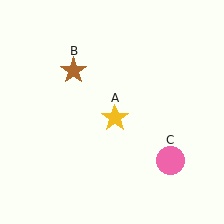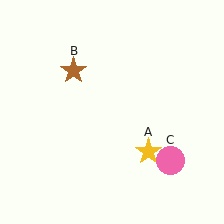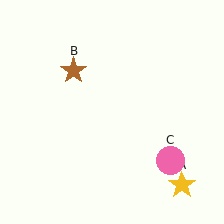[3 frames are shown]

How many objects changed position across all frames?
1 object changed position: yellow star (object A).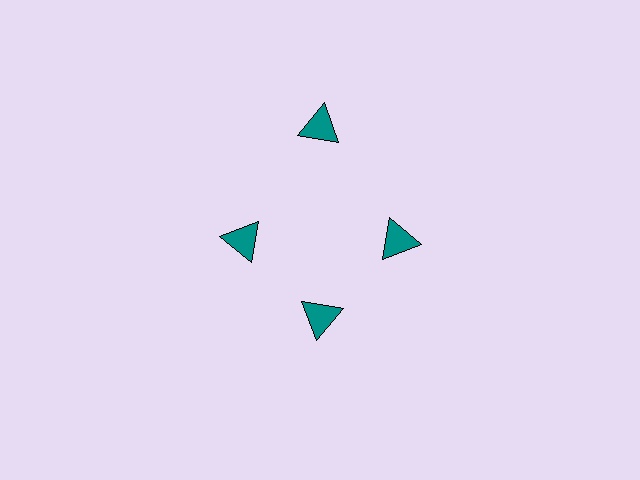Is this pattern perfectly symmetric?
No. The 4 teal triangles are arranged in a ring, but one element near the 12 o'clock position is pushed outward from the center, breaking the 4-fold rotational symmetry.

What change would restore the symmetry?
The symmetry would be restored by moving it inward, back onto the ring so that all 4 triangles sit at equal angles and equal distance from the center.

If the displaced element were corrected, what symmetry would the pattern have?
It would have 4-fold rotational symmetry — the pattern would map onto itself every 90 degrees.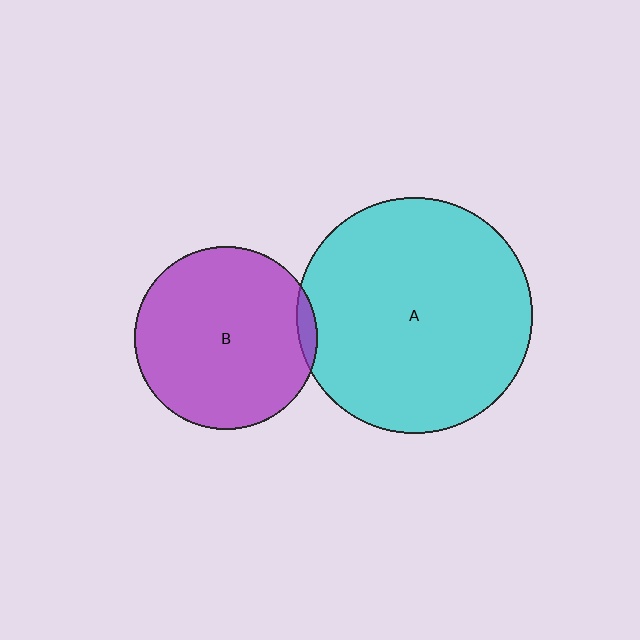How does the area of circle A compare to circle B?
Approximately 1.7 times.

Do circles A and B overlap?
Yes.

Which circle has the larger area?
Circle A (cyan).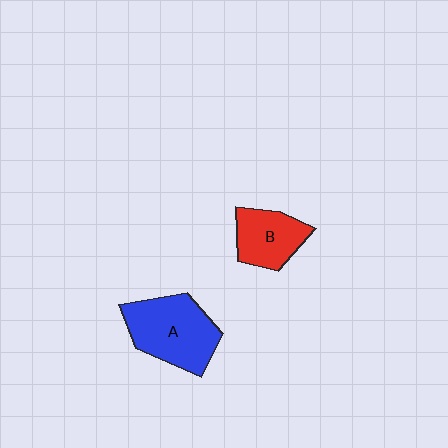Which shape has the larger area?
Shape A (blue).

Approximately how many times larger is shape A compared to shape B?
Approximately 1.5 times.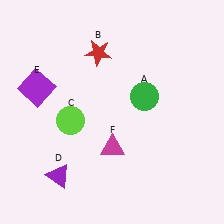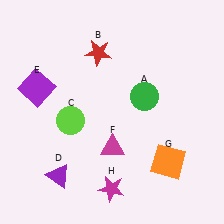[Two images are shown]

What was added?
An orange square (G), a magenta star (H) were added in Image 2.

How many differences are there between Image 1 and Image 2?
There are 2 differences between the two images.